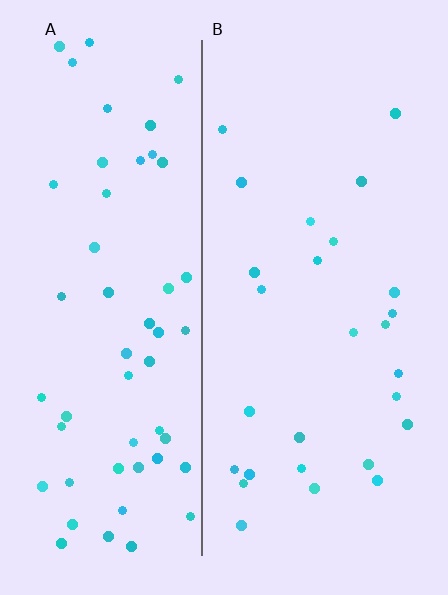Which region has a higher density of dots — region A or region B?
A (the left).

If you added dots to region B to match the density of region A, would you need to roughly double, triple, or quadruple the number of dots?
Approximately double.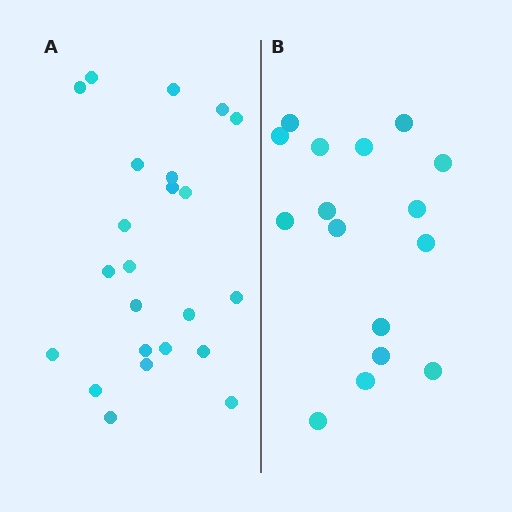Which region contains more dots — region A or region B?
Region A (the left region) has more dots.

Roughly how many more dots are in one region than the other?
Region A has roughly 8 or so more dots than region B.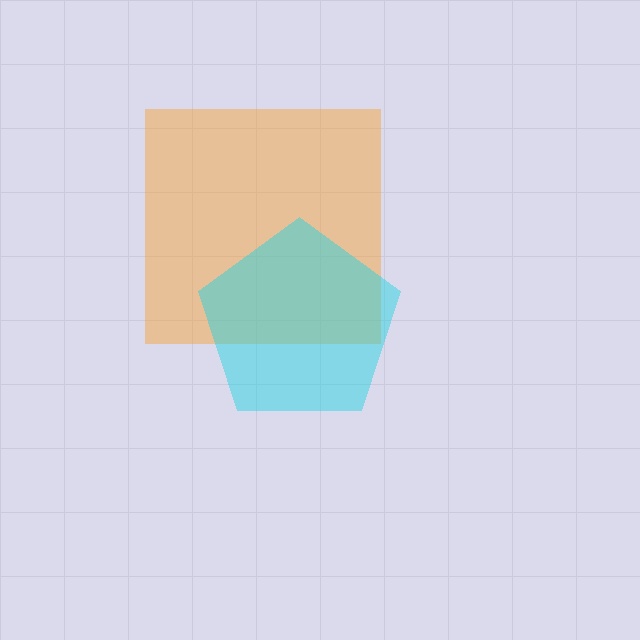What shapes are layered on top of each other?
The layered shapes are: an orange square, a cyan pentagon.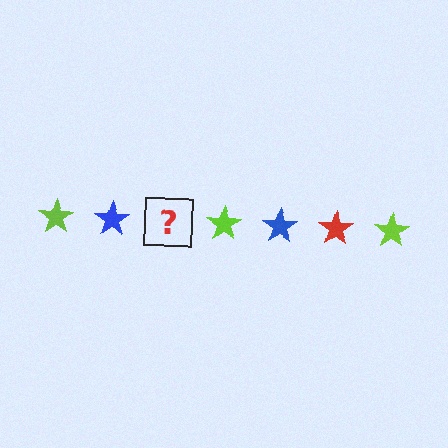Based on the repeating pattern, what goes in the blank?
The blank should be a red star.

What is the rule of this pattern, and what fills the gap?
The rule is that the pattern cycles through lime, blue, red stars. The gap should be filled with a red star.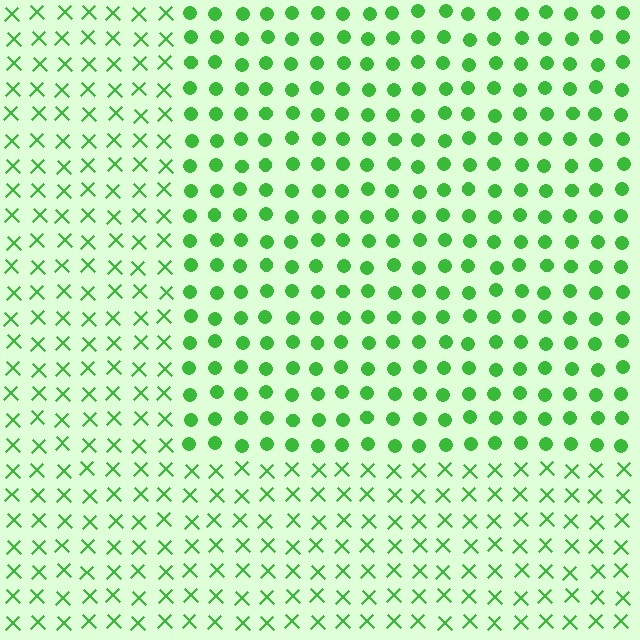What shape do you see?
I see a rectangle.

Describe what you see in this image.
The image is filled with small green elements arranged in a uniform grid. A rectangle-shaped region contains circles, while the surrounding area contains X marks. The boundary is defined purely by the change in element shape.